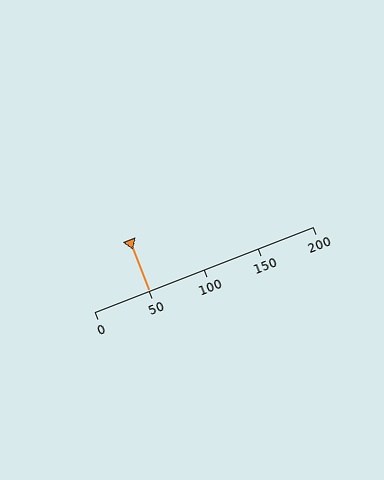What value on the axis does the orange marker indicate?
The marker indicates approximately 50.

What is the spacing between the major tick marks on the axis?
The major ticks are spaced 50 apart.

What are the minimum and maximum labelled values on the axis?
The axis runs from 0 to 200.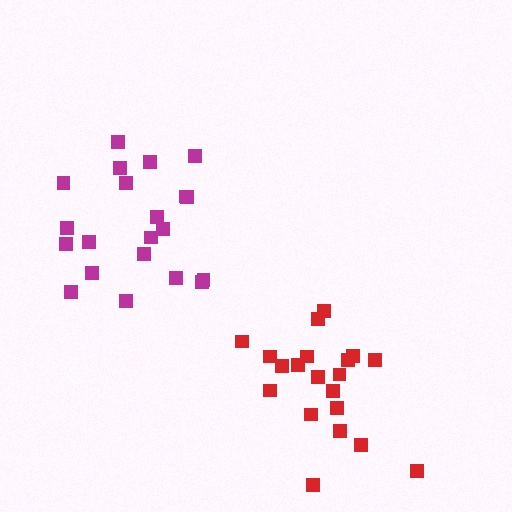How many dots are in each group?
Group 1: 21 dots, Group 2: 20 dots (41 total).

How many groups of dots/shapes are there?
There are 2 groups.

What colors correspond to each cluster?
The clusters are colored: magenta, red.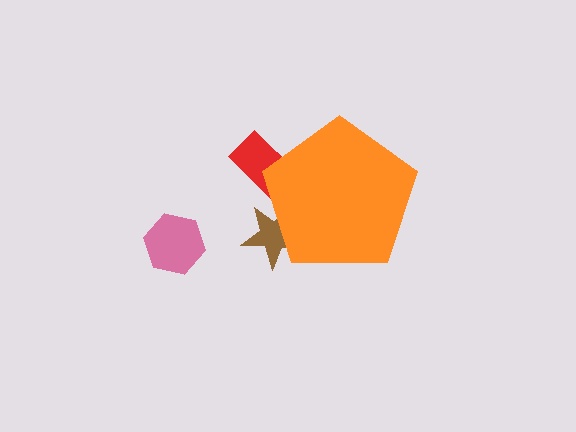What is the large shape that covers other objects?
An orange pentagon.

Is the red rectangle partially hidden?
Yes, the red rectangle is partially hidden behind the orange pentagon.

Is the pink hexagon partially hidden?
No, the pink hexagon is fully visible.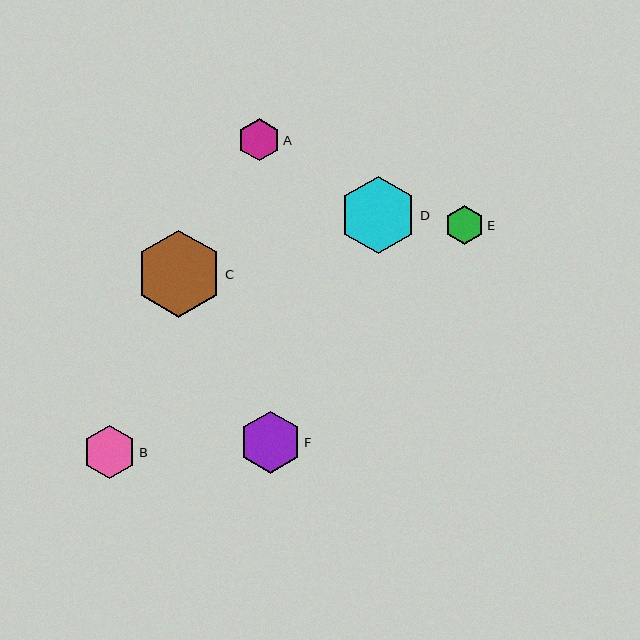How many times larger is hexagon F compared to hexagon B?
Hexagon F is approximately 1.2 times the size of hexagon B.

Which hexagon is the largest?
Hexagon C is the largest with a size of approximately 87 pixels.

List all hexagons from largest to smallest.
From largest to smallest: C, D, F, B, A, E.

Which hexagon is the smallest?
Hexagon E is the smallest with a size of approximately 39 pixels.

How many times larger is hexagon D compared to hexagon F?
Hexagon D is approximately 1.2 times the size of hexagon F.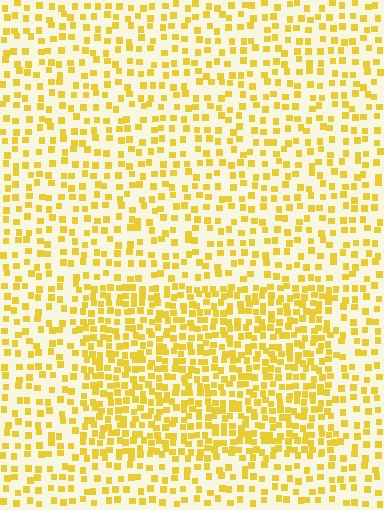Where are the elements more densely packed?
The elements are more densely packed inside the rectangle boundary.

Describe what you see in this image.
The image contains small yellow elements arranged at two different densities. A rectangle-shaped region is visible where the elements are more densely packed than the surrounding area.